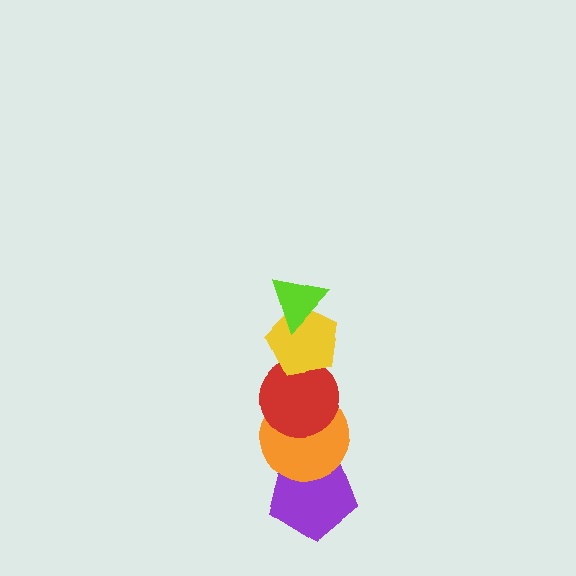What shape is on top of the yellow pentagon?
The lime triangle is on top of the yellow pentagon.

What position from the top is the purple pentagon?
The purple pentagon is 5th from the top.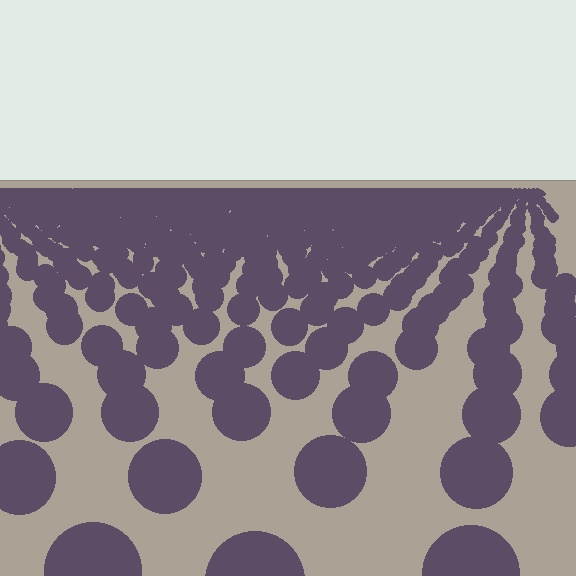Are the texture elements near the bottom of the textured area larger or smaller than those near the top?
Larger. Near the bottom, elements are closer to the viewer and appear at a bigger on-screen size.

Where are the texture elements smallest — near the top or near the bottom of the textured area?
Near the top.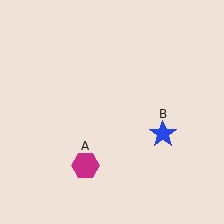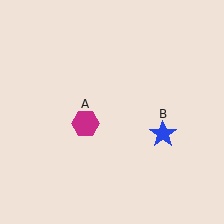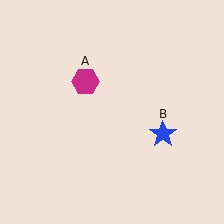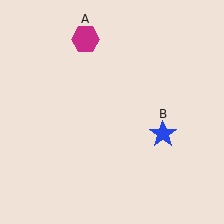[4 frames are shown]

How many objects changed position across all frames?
1 object changed position: magenta hexagon (object A).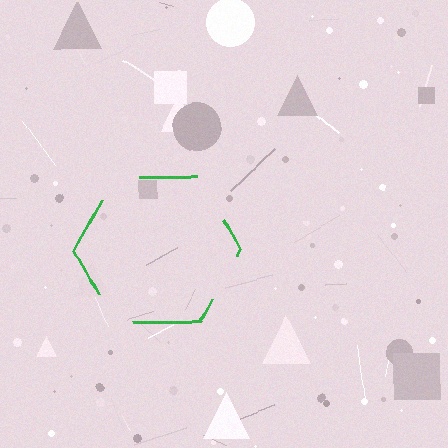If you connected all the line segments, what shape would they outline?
They would outline a hexagon.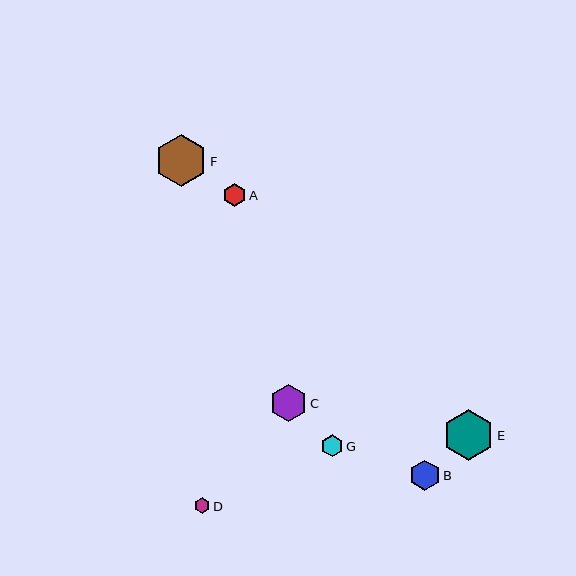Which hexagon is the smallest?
Hexagon D is the smallest with a size of approximately 15 pixels.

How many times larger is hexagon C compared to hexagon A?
Hexagon C is approximately 1.7 times the size of hexagon A.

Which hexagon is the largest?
Hexagon F is the largest with a size of approximately 52 pixels.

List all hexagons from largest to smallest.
From largest to smallest: F, E, C, B, A, G, D.